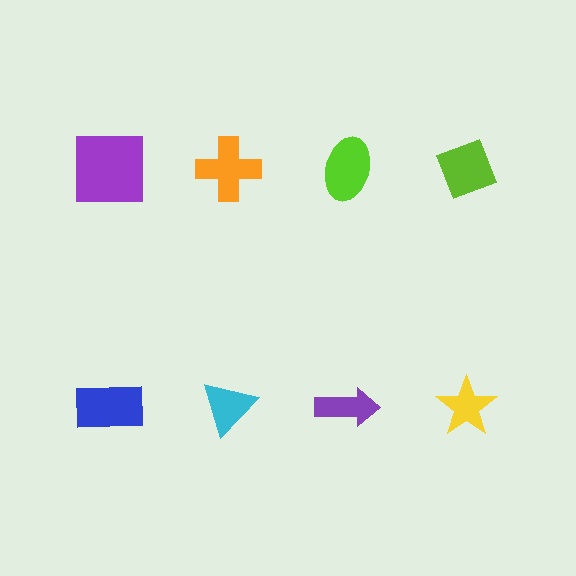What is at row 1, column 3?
A lime ellipse.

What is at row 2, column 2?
A cyan triangle.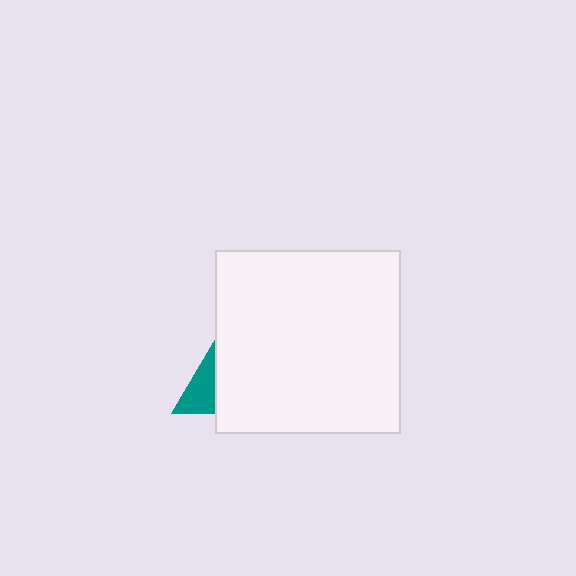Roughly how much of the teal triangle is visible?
A small part of it is visible (roughly 36%).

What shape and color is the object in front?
The object in front is a white rectangle.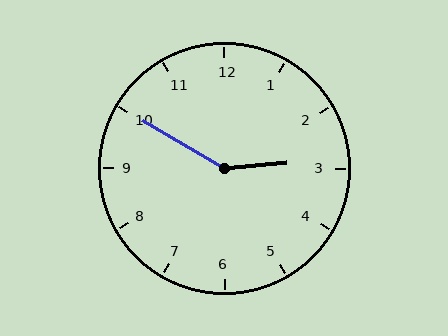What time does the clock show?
2:50.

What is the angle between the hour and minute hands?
Approximately 145 degrees.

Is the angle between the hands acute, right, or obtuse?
It is obtuse.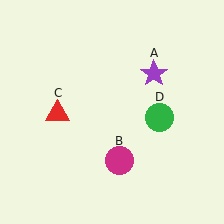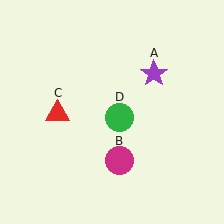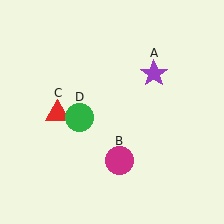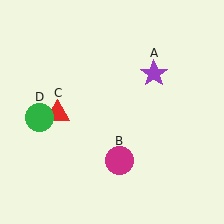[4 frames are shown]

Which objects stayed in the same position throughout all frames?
Purple star (object A) and magenta circle (object B) and red triangle (object C) remained stationary.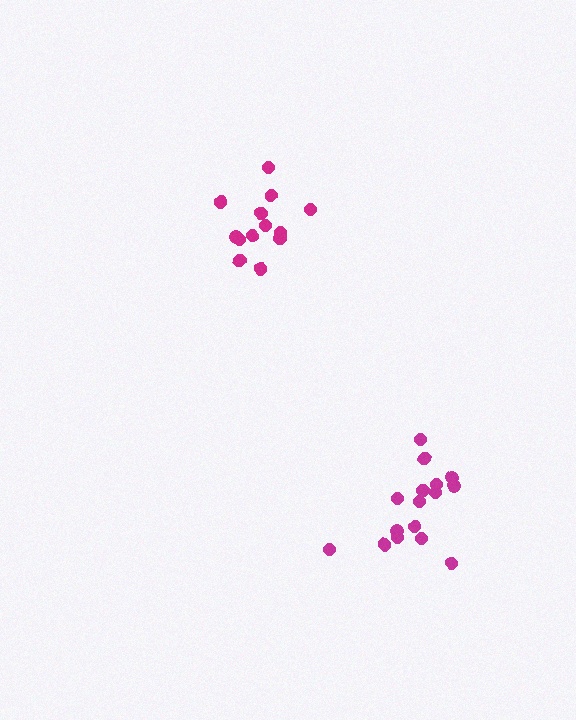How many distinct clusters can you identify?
There are 2 distinct clusters.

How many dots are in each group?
Group 1: 16 dots, Group 2: 13 dots (29 total).